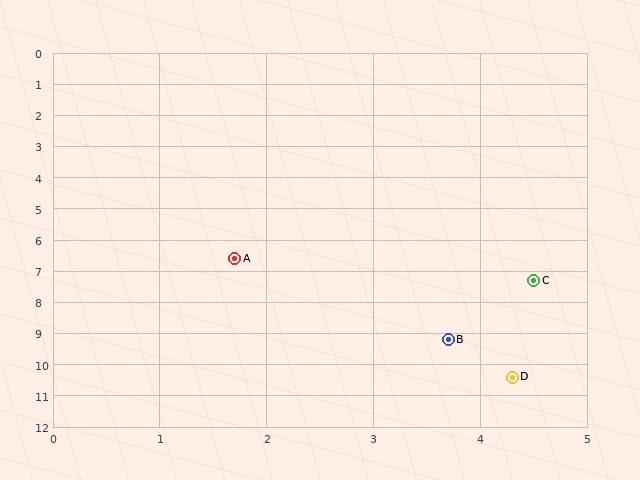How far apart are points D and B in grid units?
Points D and B are about 1.3 grid units apart.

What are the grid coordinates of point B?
Point B is at approximately (3.7, 9.2).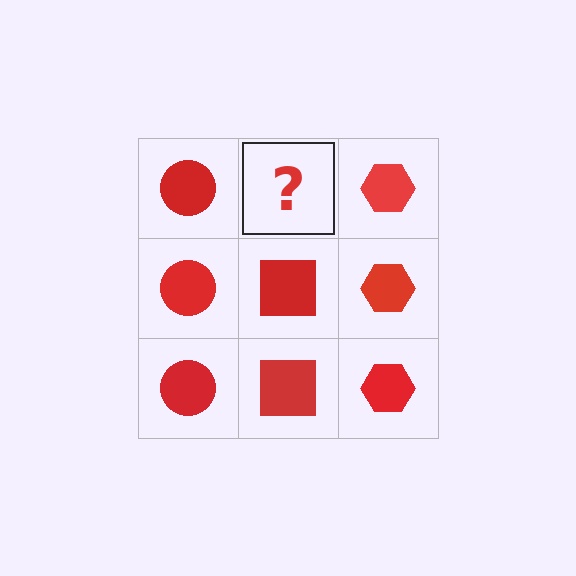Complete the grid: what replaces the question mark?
The question mark should be replaced with a red square.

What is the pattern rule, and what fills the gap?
The rule is that each column has a consistent shape. The gap should be filled with a red square.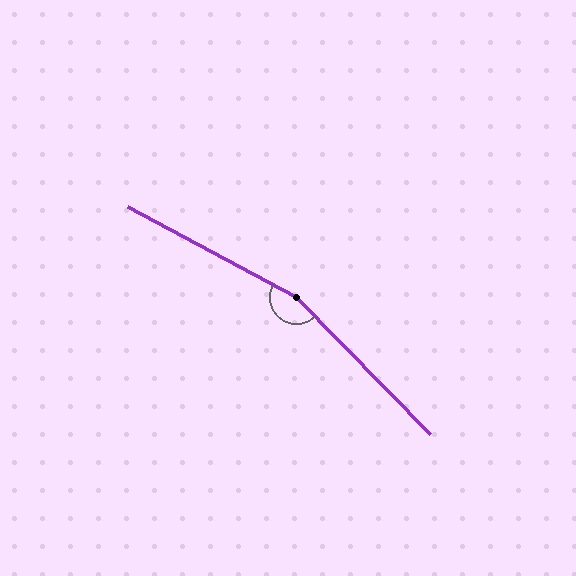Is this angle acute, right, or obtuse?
It is obtuse.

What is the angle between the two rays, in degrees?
Approximately 162 degrees.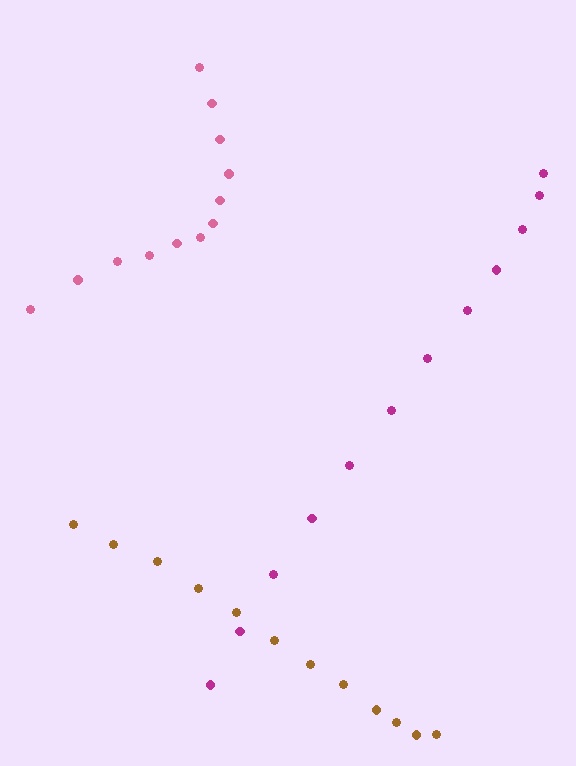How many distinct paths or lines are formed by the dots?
There are 3 distinct paths.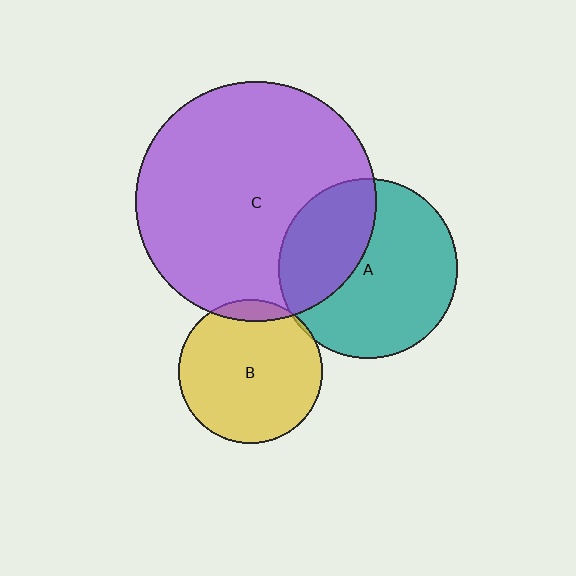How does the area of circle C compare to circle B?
Approximately 2.8 times.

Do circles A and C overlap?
Yes.